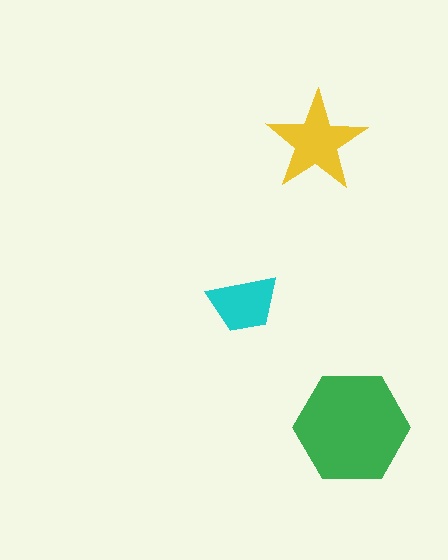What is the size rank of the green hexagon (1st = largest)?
1st.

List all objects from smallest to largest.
The cyan trapezoid, the yellow star, the green hexagon.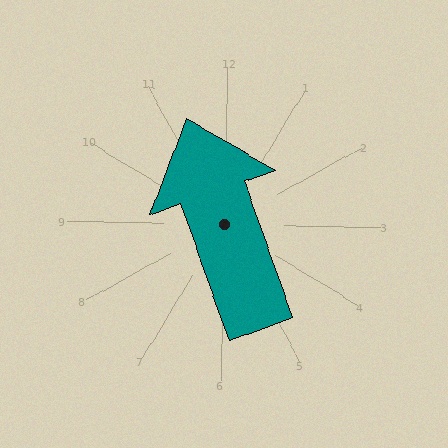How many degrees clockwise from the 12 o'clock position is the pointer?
Approximately 339 degrees.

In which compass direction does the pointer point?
North.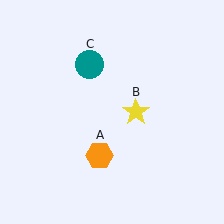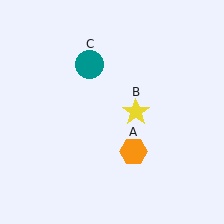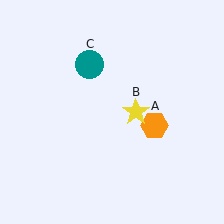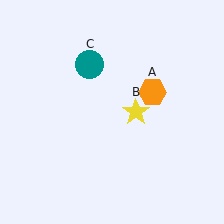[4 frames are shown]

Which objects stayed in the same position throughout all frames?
Yellow star (object B) and teal circle (object C) remained stationary.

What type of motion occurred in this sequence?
The orange hexagon (object A) rotated counterclockwise around the center of the scene.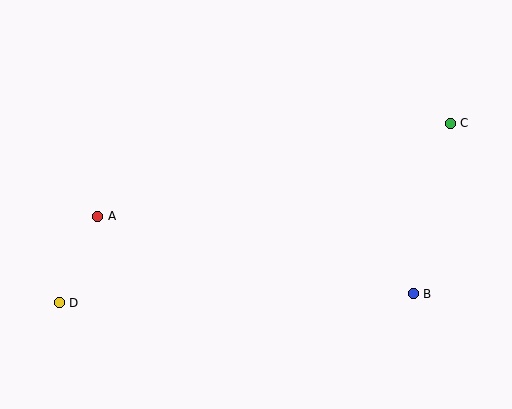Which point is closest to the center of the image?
Point A at (98, 216) is closest to the center.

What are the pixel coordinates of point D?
Point D is at (59, 303).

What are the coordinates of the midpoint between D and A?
The midpoint between D and A is at (79, 260).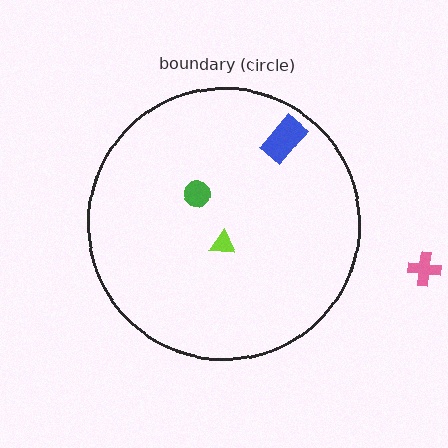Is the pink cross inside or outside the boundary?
Outside.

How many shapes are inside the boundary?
3 inside, 1 outside.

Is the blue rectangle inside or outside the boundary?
Inside.